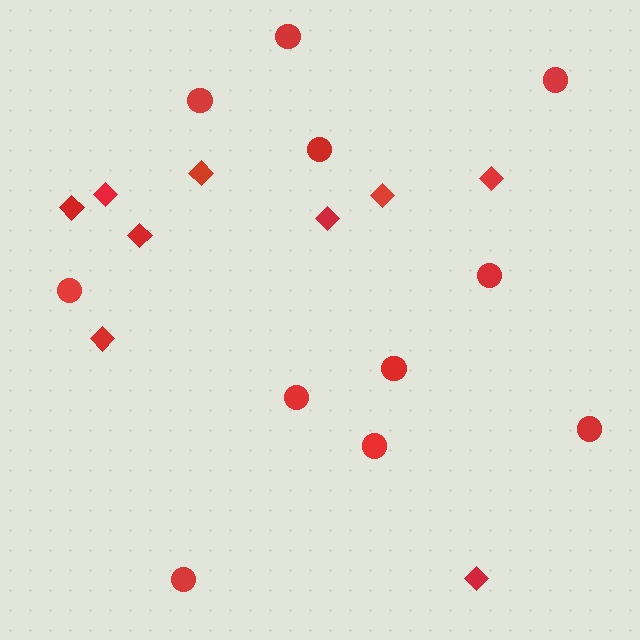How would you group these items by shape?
There are 2 groups: one group of circles (11) and one group of diamonds (9).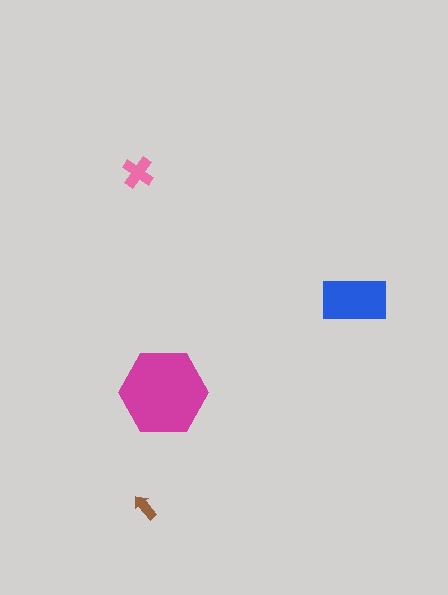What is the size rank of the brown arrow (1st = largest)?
4th.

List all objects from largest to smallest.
The magenta hexagon, the blue rectangle, the pink cross, the brown arrow.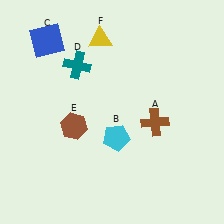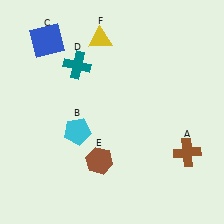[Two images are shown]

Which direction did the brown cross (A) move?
The brown cross (A) moved right.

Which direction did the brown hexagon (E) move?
The brown hexagon (E) moved down.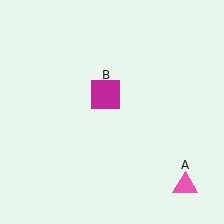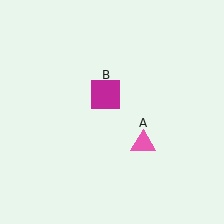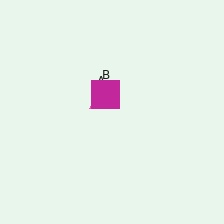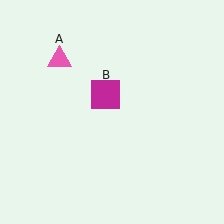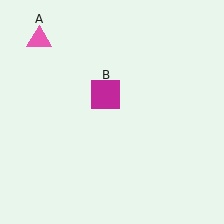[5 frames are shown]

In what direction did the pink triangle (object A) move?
The pink triangle (object A) moved up and to the left.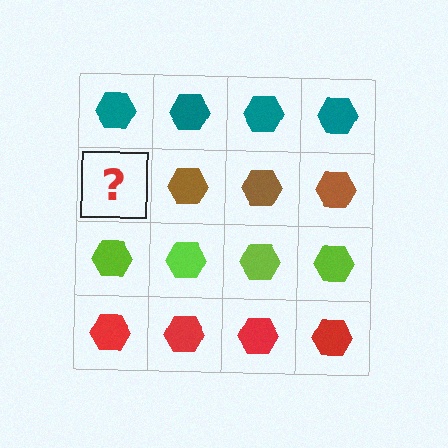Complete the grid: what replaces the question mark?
The question mark should be replaced with a brown hexagon.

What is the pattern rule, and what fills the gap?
The rule is that each row has a consistent color. The gap should be filled with a brown hexagon.